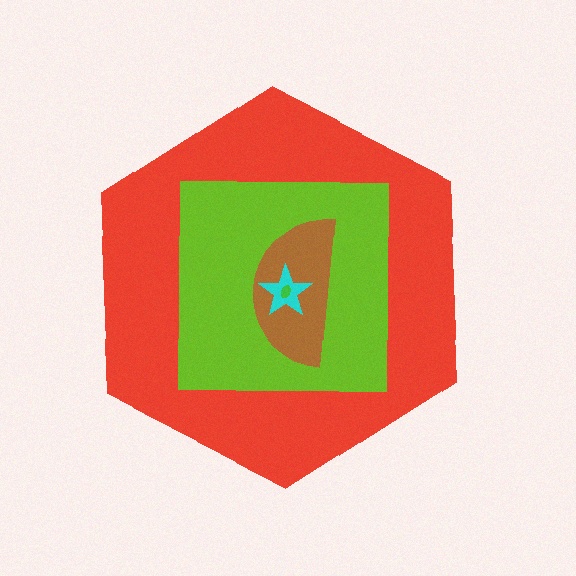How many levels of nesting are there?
5.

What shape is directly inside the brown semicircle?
The cyan star.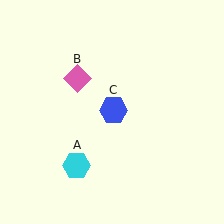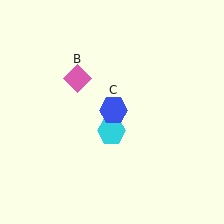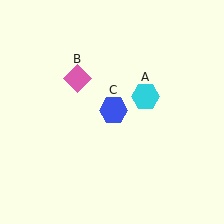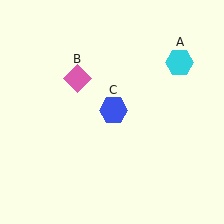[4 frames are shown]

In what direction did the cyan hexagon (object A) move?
The cyan hexagon (object A) moved up and to the right.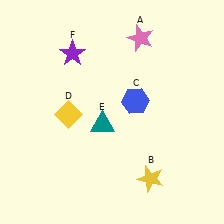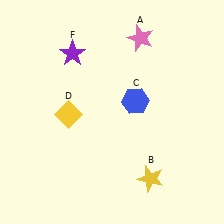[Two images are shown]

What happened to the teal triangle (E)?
The teal triangle (E) was removed in Image 2. It was in the bottom-left area of Image 1.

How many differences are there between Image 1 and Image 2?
There is 1 difference between the two images.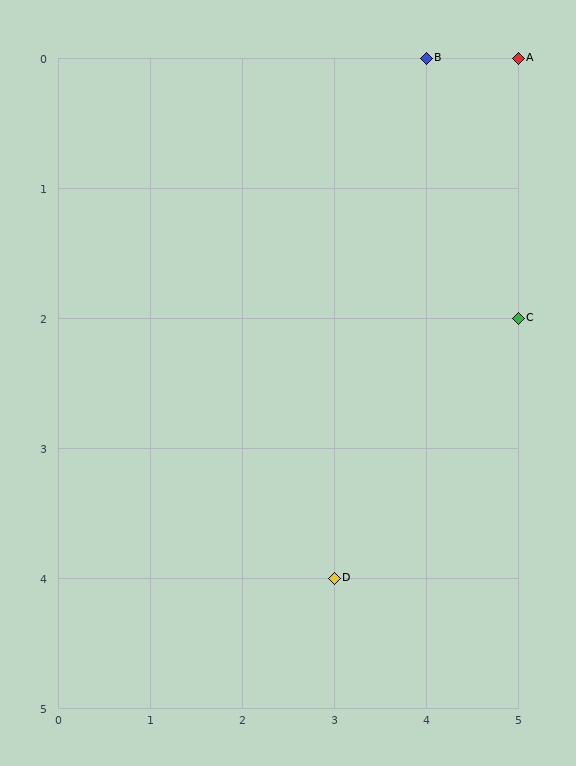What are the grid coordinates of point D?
Point D is at grid coordinates (3, 4).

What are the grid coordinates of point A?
Point A is at grid coordinates (5, 0).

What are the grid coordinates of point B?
Point B is at grid coordinates (4, 0).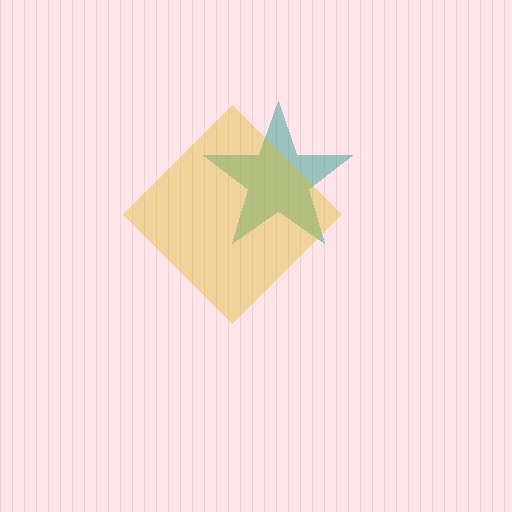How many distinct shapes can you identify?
There are 2 distinct shapes: a teal star, a yellow diamond.